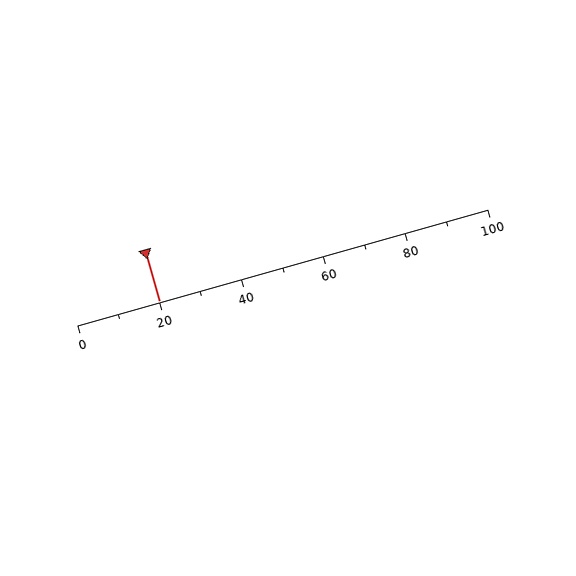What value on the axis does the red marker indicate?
The marker indicates approximately 20.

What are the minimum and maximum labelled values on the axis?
The axis runs from 0 to 100.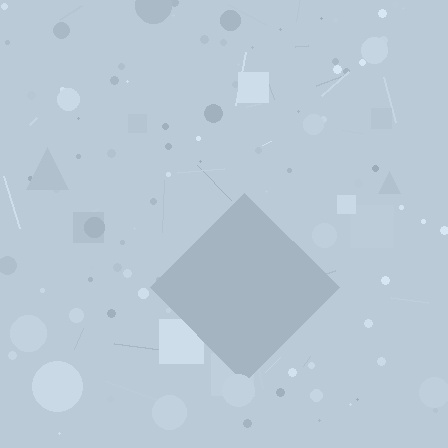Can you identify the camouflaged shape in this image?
The camouflaged shape is a diamond.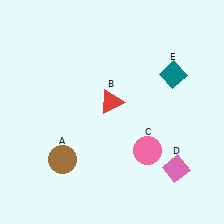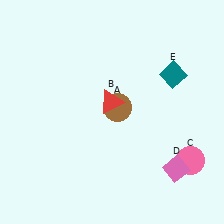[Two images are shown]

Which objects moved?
The objects that moved are: the brown circle (A), the pink circle (C).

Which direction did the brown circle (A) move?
The brown circle (A) moved right.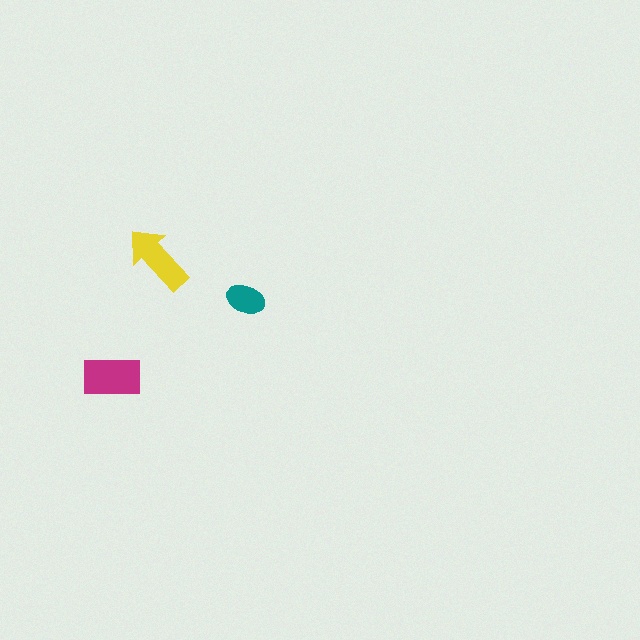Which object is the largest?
The magenta rectangle.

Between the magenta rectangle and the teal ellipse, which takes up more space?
The magenta rectangle.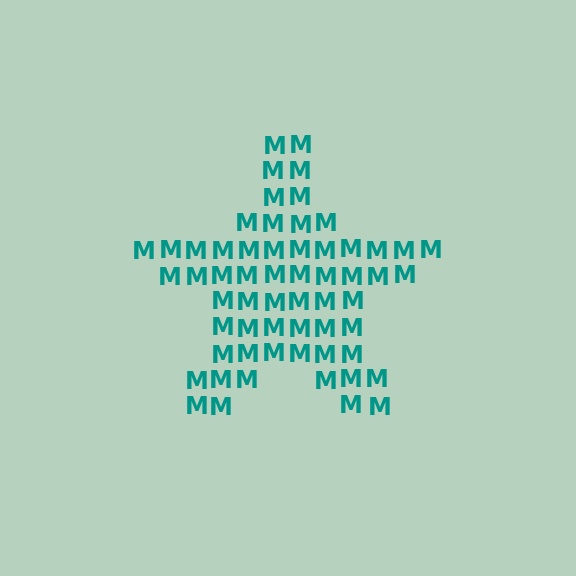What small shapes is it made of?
It is made of small letter M's.